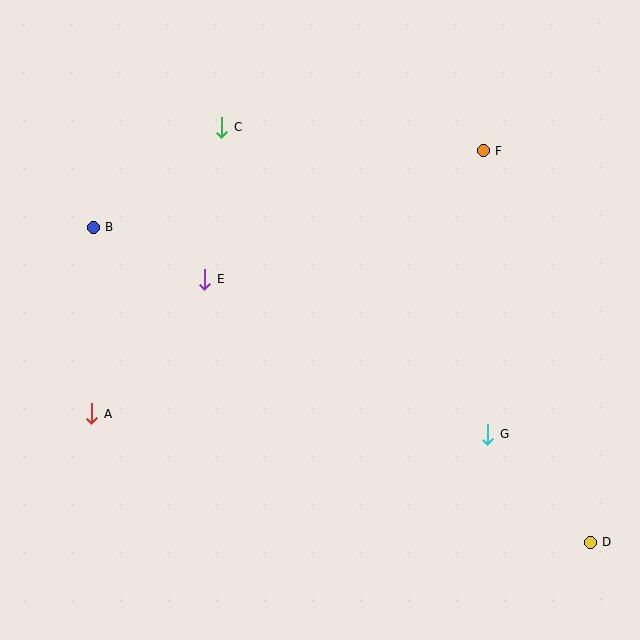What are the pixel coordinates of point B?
Point B is at (93, 228).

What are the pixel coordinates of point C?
Point C is at (221, 127).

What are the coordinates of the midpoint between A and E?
The midpoint between A and E is at (148, 347).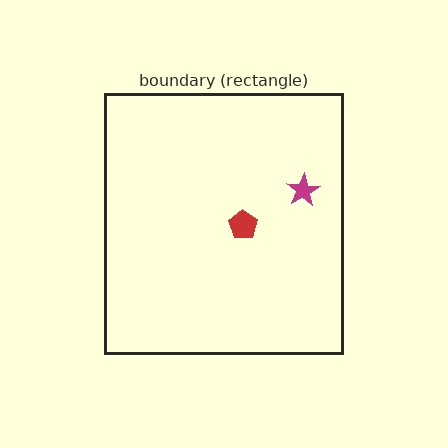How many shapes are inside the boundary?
2 inside, 0 outside.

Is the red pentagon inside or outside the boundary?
Inside.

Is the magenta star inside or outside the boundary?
Inside.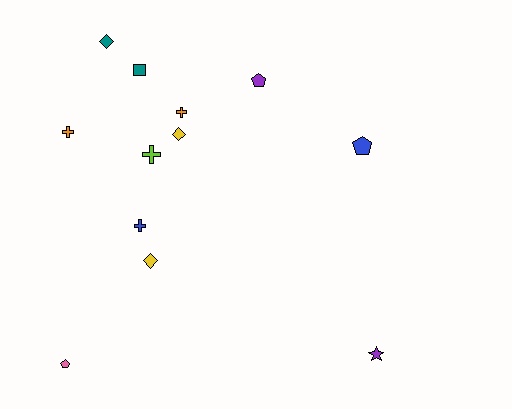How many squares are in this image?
There is 1 square.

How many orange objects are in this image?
There are 2 orange objects.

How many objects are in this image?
There are 12 objects.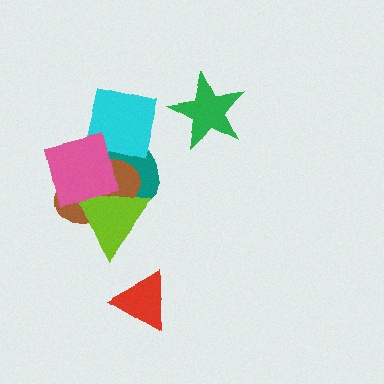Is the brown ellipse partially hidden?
Yes, it is partially covered by another shape.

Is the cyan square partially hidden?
Yes, it is partially covered by another shape.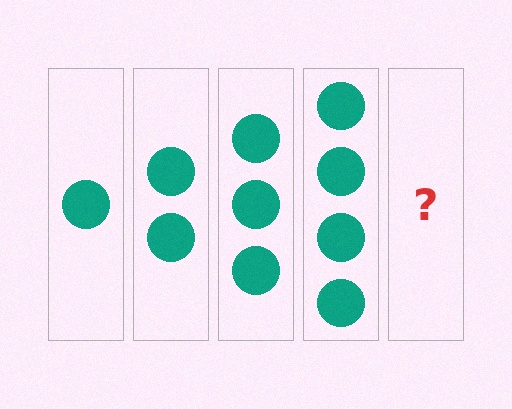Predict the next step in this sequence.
The next step is 5 circles.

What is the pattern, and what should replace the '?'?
The pattern is that each step adds one more circle. The '?' should be 5 circles.